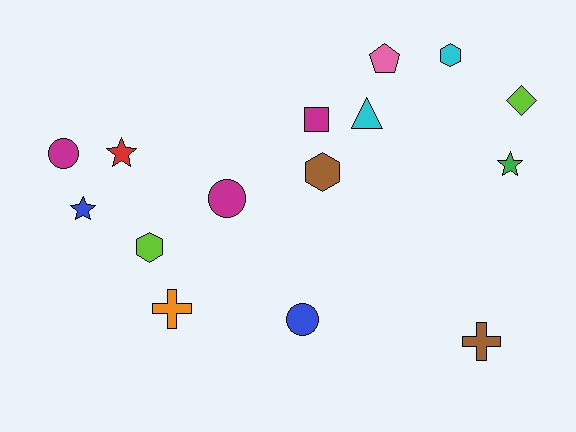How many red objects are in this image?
There is 1 red object.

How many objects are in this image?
There are 15 objects.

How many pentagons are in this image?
There is 1 pentagon.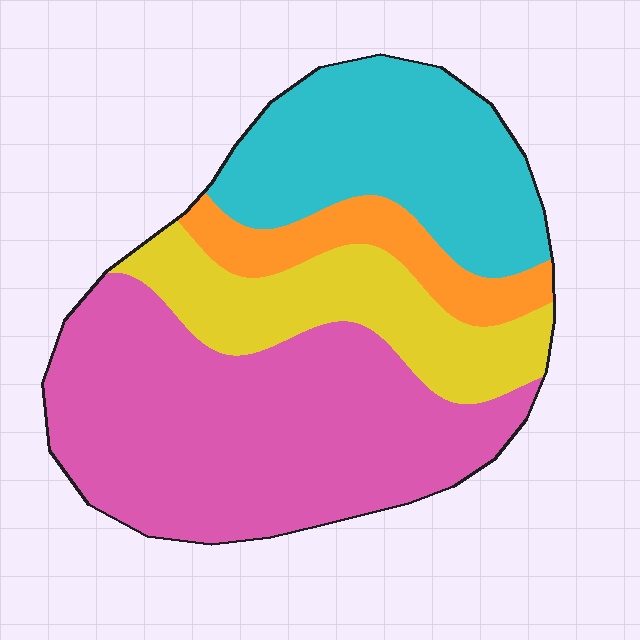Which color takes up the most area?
Pink, at roughly 45%.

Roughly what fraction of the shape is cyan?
Cyan covers about 25% of the shape.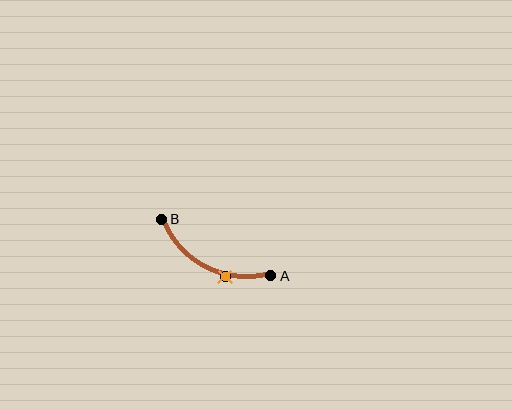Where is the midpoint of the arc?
The arc midpoint is the point on the curve farthest from the straight line joining A and B. It sits below that line.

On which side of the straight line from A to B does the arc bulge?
The arc bulges below the straight line connecting A and B.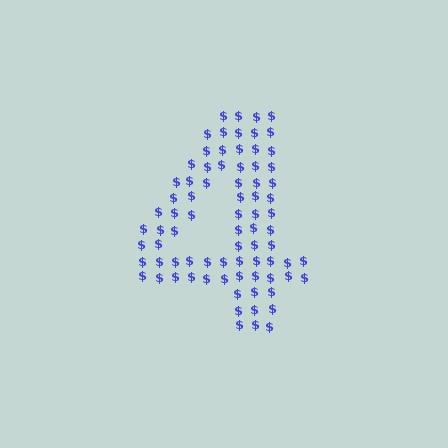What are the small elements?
The small elements are dollar signs.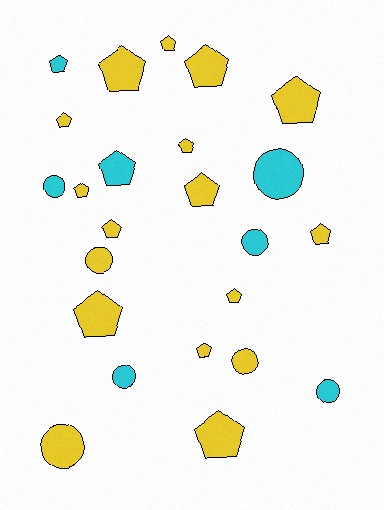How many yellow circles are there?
There are 3 yellow circles.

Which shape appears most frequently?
Pentagon, with 16 objects.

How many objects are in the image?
There are 24 objects.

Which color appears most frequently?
Yellow, with 17 objects.